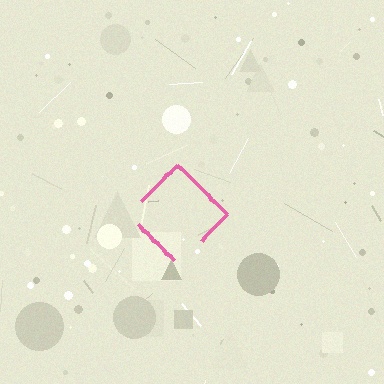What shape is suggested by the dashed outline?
The dashed outline suggests a diamond.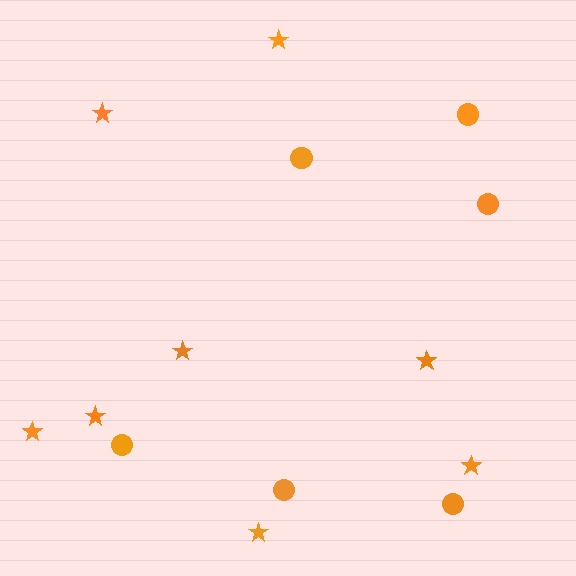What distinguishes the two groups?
There are 2 groups: one group of circles (6) and one group of stars (8).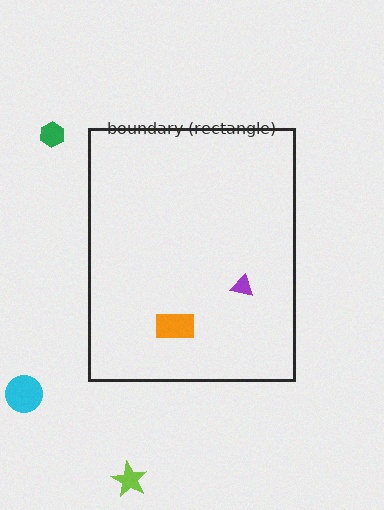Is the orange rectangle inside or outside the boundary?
Inside.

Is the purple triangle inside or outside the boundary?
Inside.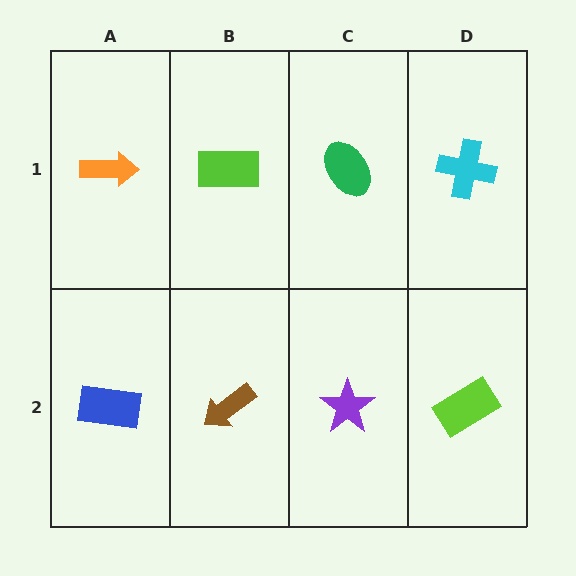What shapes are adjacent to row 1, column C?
A purple star (row 2, column C), a lime rectangle (row 1, column B), a cyan cross (row 1, column D).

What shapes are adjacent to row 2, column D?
A cyan cross (row 1, column D), a purple star (row 2, column C).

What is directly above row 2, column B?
A lime rectangle.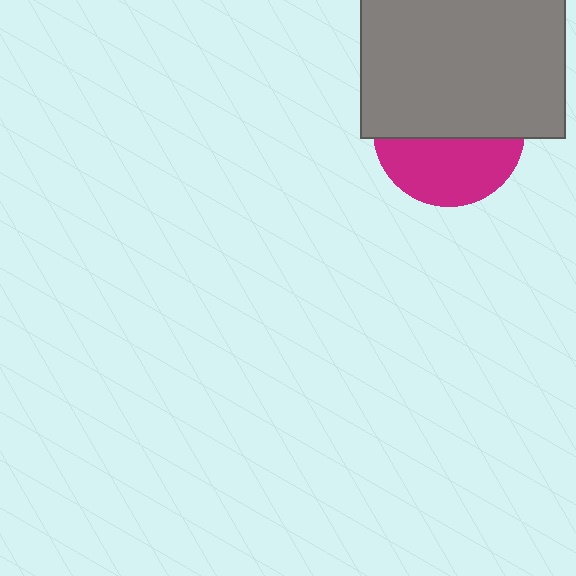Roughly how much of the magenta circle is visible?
A small part of it is visible (roughly 43%).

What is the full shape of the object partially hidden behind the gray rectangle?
The partially hidden object is a magenta circle.